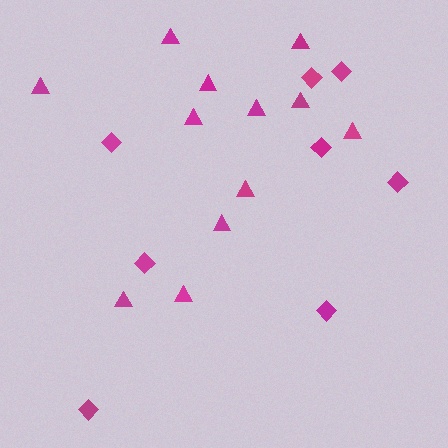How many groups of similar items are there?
There are 2 groups: one group of triangles (12) and one group of diamonds (8).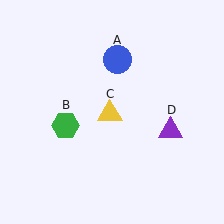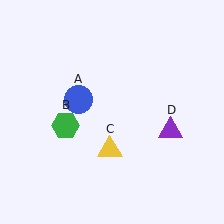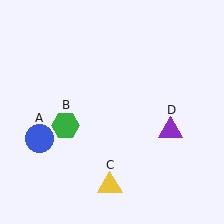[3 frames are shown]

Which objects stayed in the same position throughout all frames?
Green hexagon (object B) and purple triangle (object D) remained stationary.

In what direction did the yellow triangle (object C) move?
The yellow triangle (object C) moved down.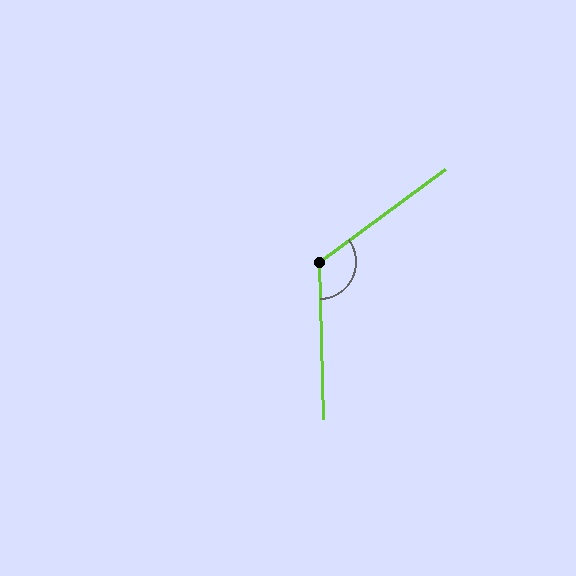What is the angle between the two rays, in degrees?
Approximately 125 degrees.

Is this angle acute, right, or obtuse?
It is obtuse.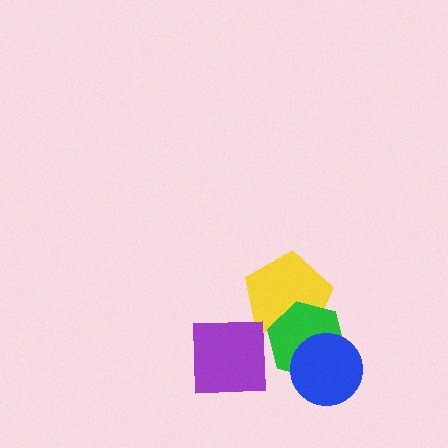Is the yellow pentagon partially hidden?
Yes, it is partially covered by another shape.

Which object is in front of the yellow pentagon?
The green hexagon is in front of the yellow pentagon.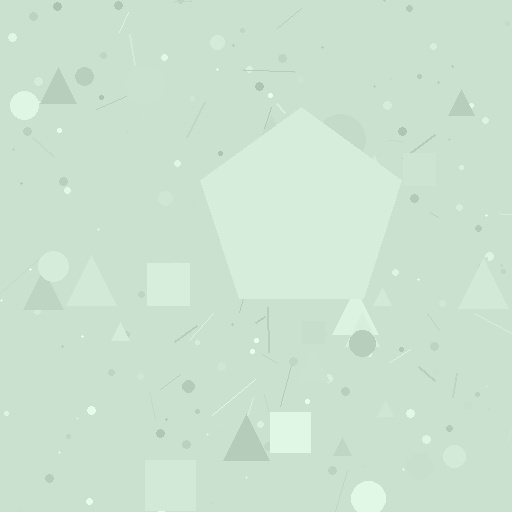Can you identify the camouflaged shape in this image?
The camouflaged shape is a pentagon.